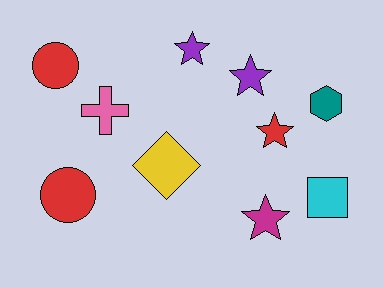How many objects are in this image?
There are 10 objects.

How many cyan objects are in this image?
There is 1 cyan object.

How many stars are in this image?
There are 4 stars.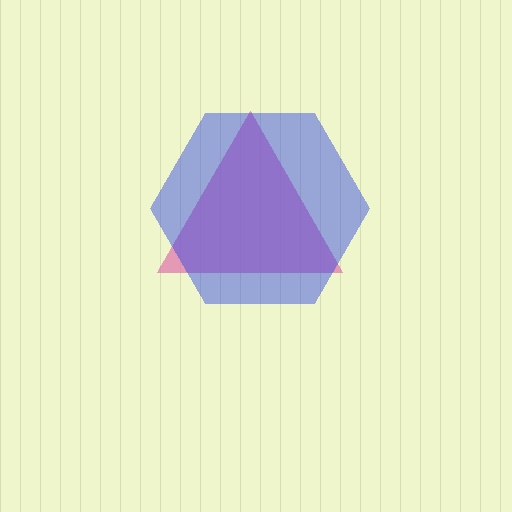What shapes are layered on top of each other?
The layered shapes are: a pink triangle, a blue hexagon.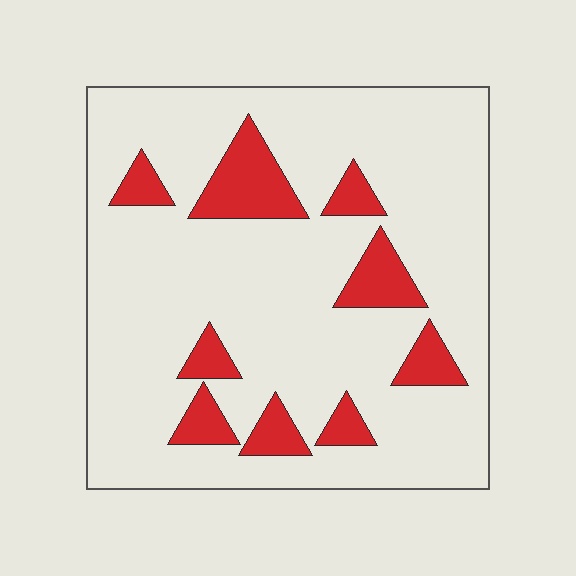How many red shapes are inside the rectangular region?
9.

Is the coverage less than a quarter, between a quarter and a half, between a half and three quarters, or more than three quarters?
Less than a quarter.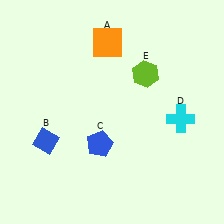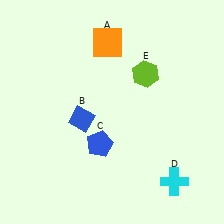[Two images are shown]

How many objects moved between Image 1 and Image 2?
2 objects moved between the two images.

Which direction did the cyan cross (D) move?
The cyan cross (D) moved down.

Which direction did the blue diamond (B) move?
The blue diamond (B) moved right.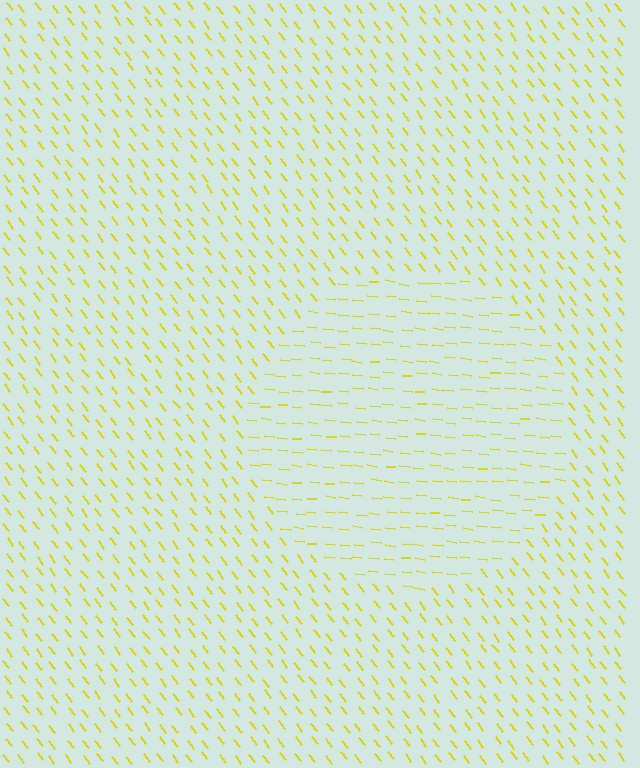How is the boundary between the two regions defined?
The boundary is defined purely by a change in line orientation (approximately 45 degrees difference). All lines are the same color and thickness.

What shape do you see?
I see a circle.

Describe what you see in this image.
The image is filled with small yellow line segments. A circle region in the image has lines oriented differently from the surrounding lines, creating a visible texture boundary.